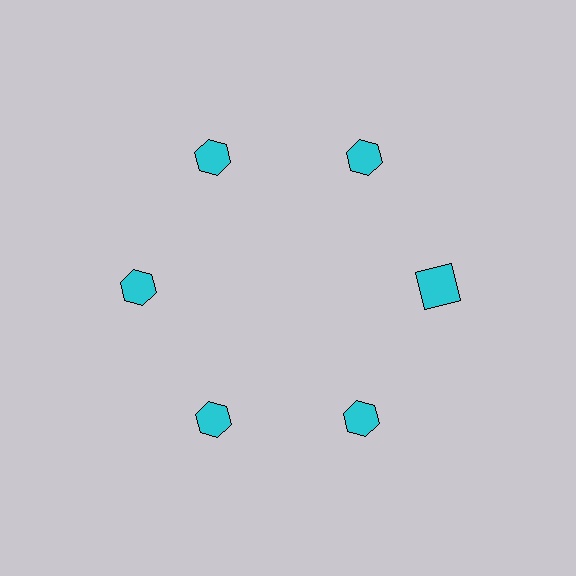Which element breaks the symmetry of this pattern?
The cyan square at roughly the 3 o'clock position breaks the symmetry. All other shapes are cyan hexagons.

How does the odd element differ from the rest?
It has a different shape: square instead of hexagon.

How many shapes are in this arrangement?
There are 6 shapes arranged in a ring pattern.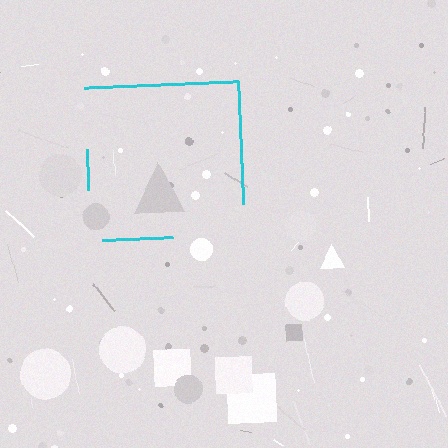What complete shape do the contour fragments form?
The contour fragments form a square.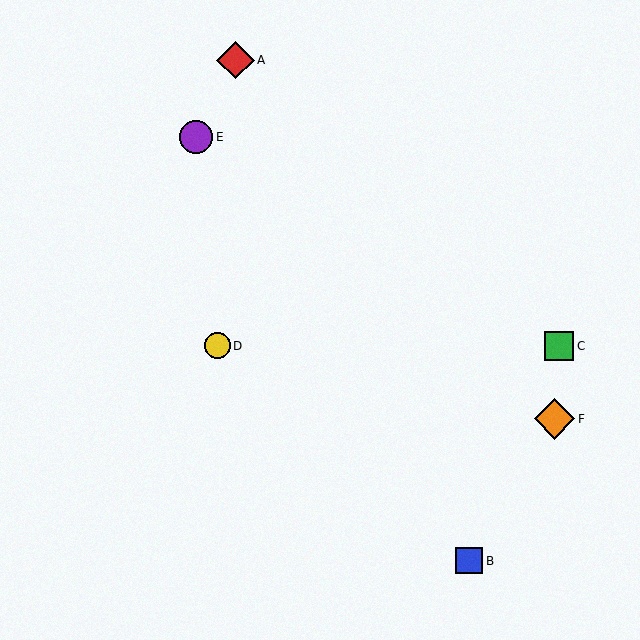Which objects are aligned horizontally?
Objects C, D are aligned horizontally.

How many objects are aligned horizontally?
2 objects (C, D) are aligned horizontally.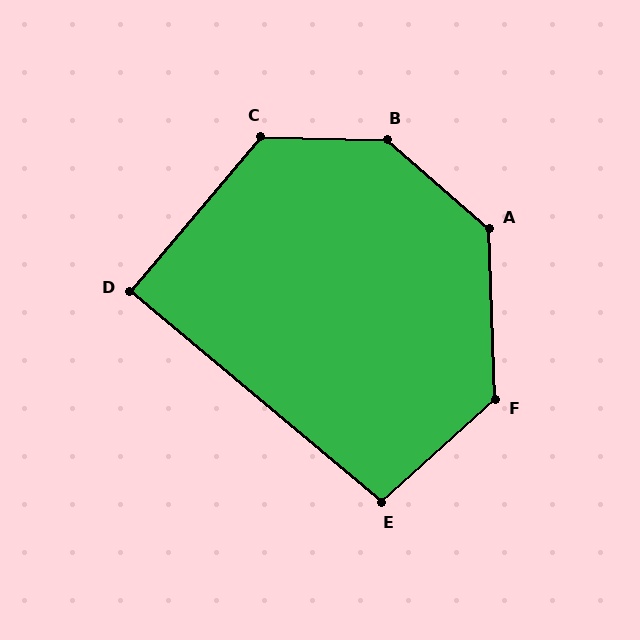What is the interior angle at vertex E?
Approximately 98 degrees (obtuse).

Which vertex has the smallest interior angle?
D, at approximately 90 degrees.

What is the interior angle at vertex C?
Approximately 129 degrees (obtuse).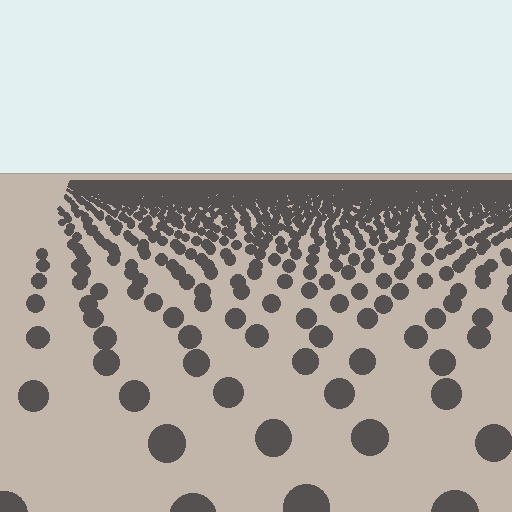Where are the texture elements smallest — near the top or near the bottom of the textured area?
Near the top.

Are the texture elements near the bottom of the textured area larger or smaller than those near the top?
Larger. Near the bottom, elements are closer to the viewer and appear at a bigger on-screen size.